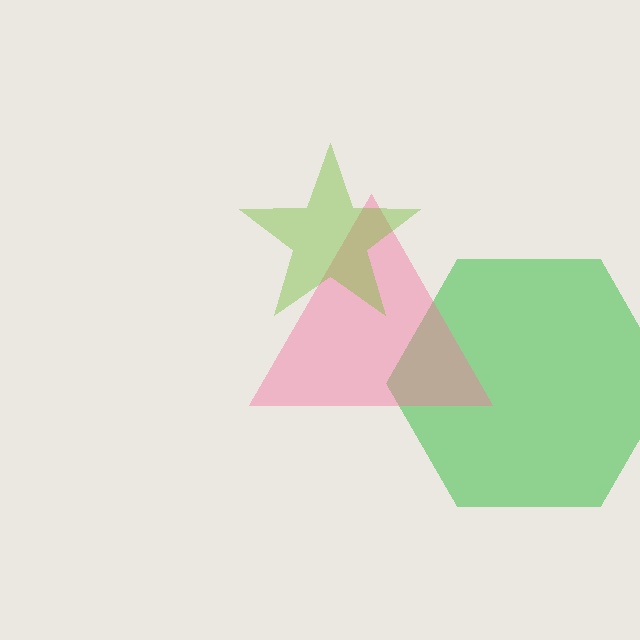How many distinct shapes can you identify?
There are 3 distinct shapes: a green hexagon, a pink triangle, a lime star.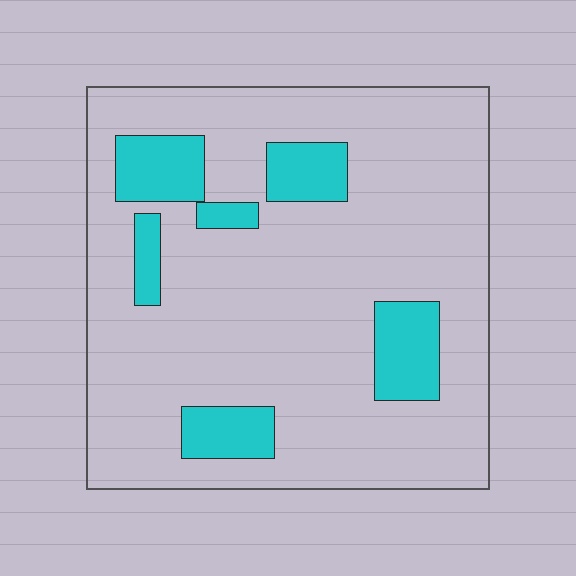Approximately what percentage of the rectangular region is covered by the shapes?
Approximately 15%.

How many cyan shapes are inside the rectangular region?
6.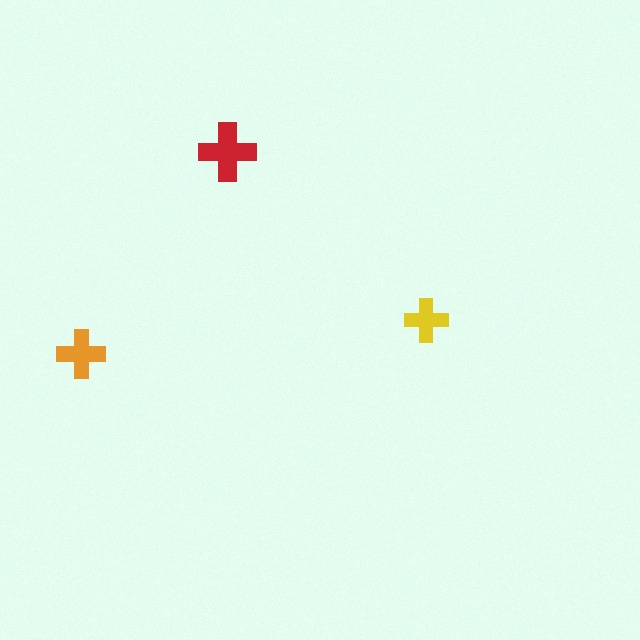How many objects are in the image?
There are 3 objects in the image.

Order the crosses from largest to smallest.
the red one, the orange one, the yellow one.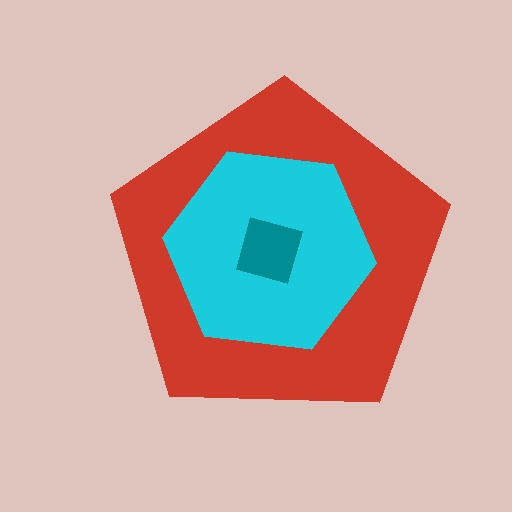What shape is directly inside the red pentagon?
The cyan hexagon.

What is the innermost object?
The teal square.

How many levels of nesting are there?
3.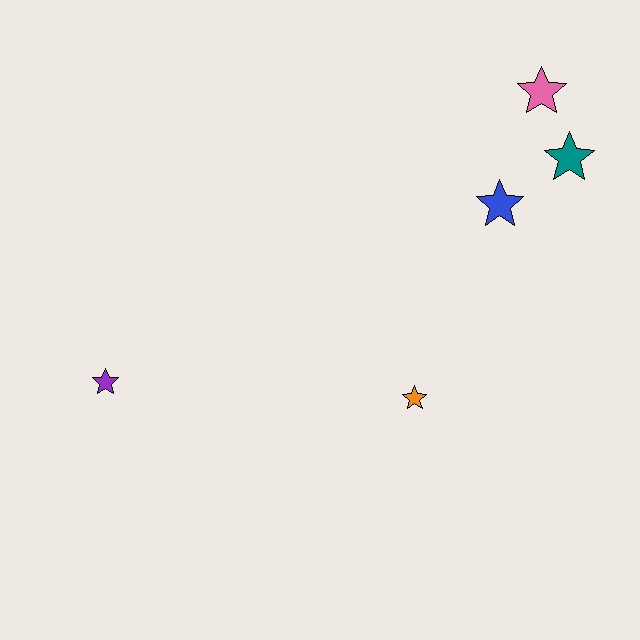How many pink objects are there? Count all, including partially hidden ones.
There is 1 pink object.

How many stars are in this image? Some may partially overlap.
There are 5 stars.